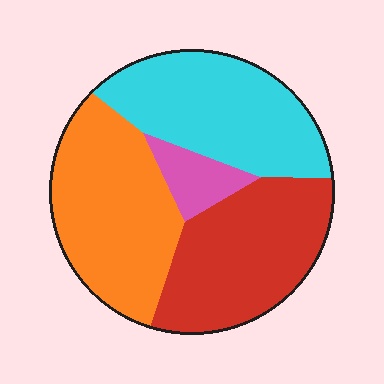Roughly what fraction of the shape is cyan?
Cyan takes up about one third (1/3) of the shape.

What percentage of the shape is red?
Red takes up between a sixth and a third of the shape.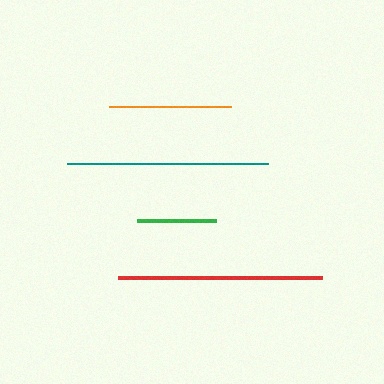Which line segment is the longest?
The red line is the longest at approximately 203 pixels.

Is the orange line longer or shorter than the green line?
The orange line is longer than the green line.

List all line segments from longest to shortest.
From longest to shortest: red, teal, orange, green.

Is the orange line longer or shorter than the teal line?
The teal line is longer than the orange line.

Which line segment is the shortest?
The green line is the shortest at approximately 79 pixels.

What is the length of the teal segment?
The teal segment is approximately 201 pixels long.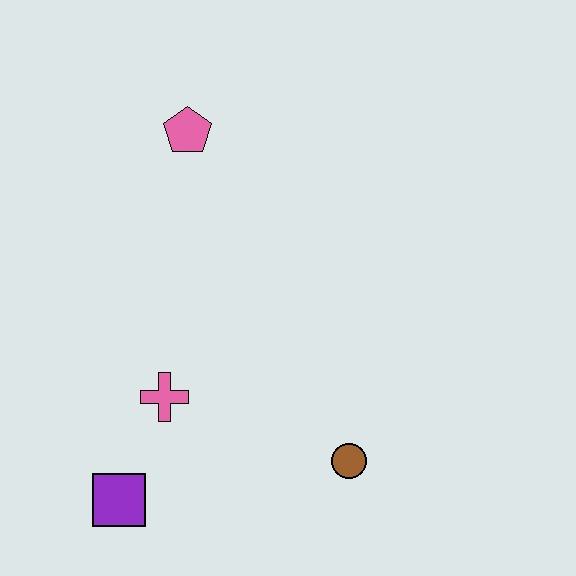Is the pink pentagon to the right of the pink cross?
Yes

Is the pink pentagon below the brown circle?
No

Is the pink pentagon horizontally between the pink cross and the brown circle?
Yes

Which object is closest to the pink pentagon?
The pink cross is closest to the pink pentagon.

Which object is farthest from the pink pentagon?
The purple square is farthest from the pink pentagon.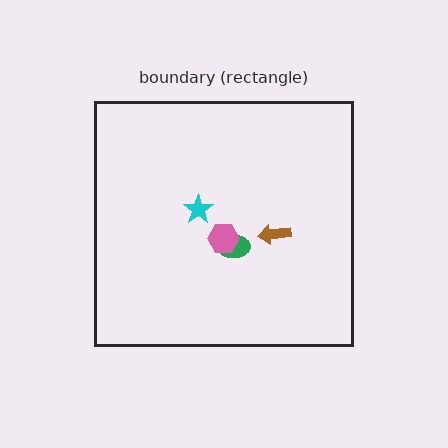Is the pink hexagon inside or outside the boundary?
Inside.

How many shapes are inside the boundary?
4 inside, 0 outside.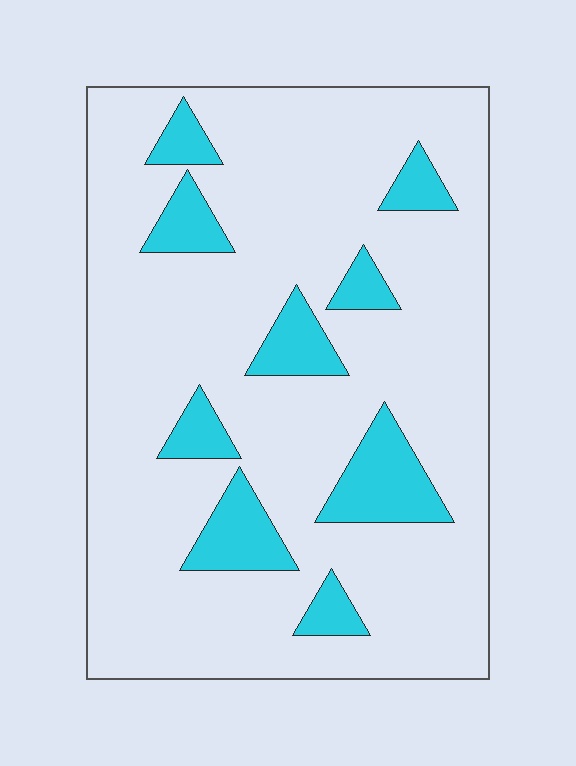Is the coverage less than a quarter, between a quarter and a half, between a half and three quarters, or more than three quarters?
Less than a quarter.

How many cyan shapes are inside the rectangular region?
9.